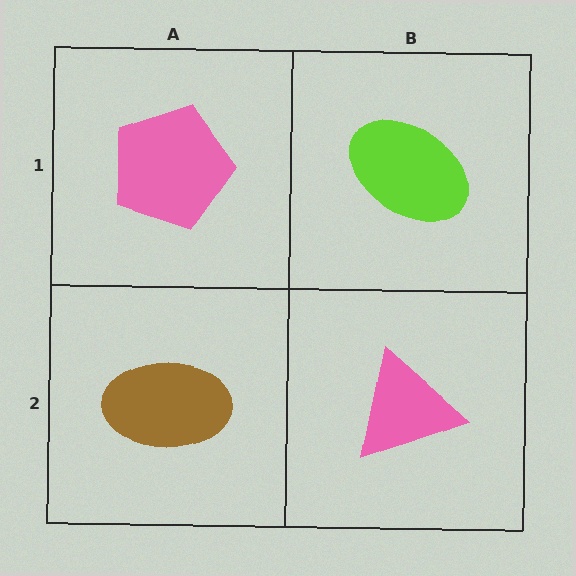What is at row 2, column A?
A brown ellipse.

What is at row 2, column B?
A pink triangle.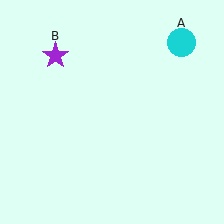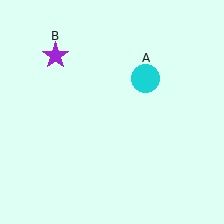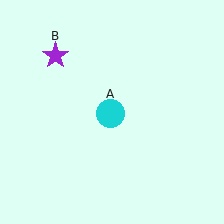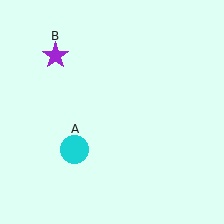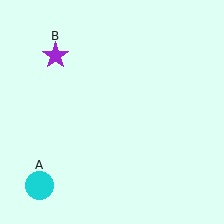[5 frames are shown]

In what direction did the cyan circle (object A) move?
The cyan circle (object A) moved down and to the left.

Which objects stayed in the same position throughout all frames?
Purple star (object B) remained stationary.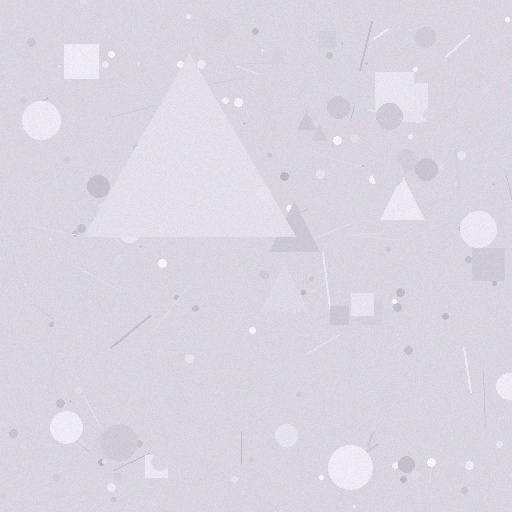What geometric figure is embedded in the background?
A triangle is embedded in the background.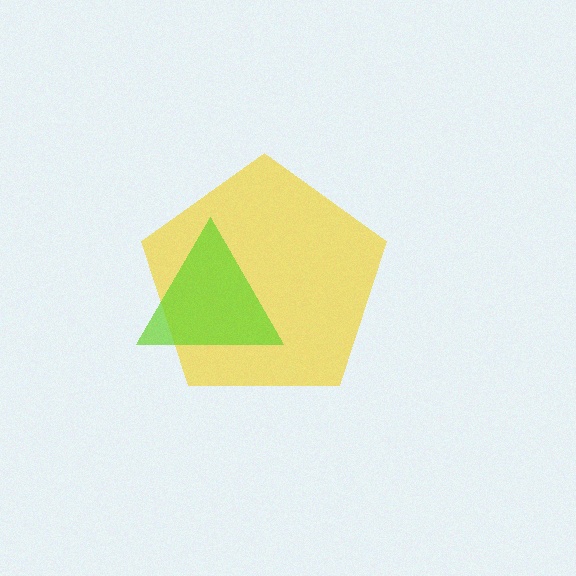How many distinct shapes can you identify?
There are 2 distinct shapes: a yellow pentagon, a lime triangle.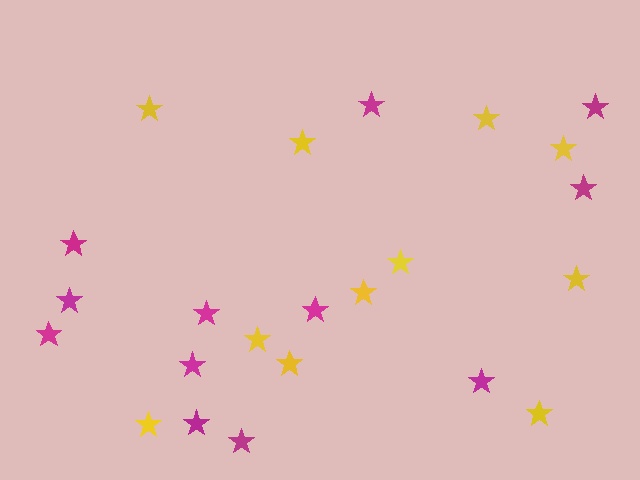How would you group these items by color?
There are 2 groups: one group of magenta stars (12) and one group of yellow stars (11).